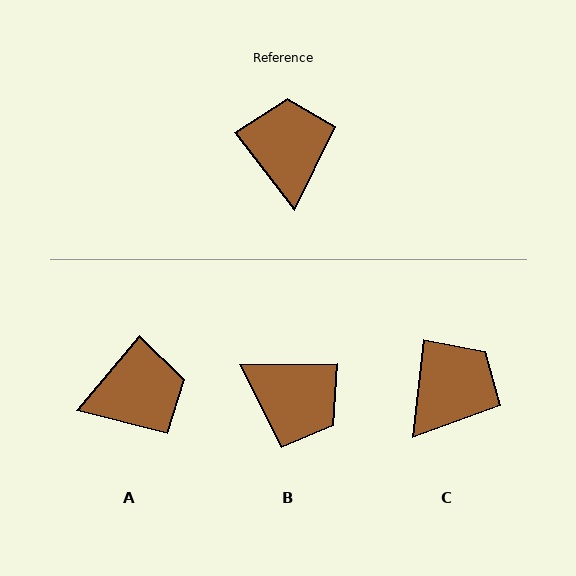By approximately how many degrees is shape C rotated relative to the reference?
Approximately 44 degrees clockwise.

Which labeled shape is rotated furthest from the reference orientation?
B, about 126 degrees away.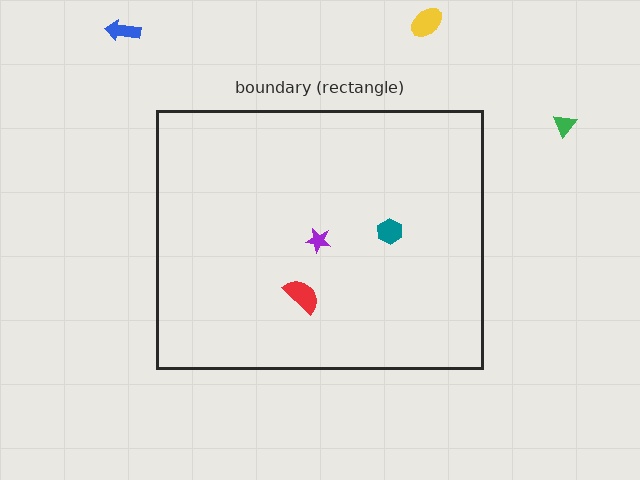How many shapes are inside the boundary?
3 inside, 3 outside.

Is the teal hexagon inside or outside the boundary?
Inside.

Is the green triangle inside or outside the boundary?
Outside.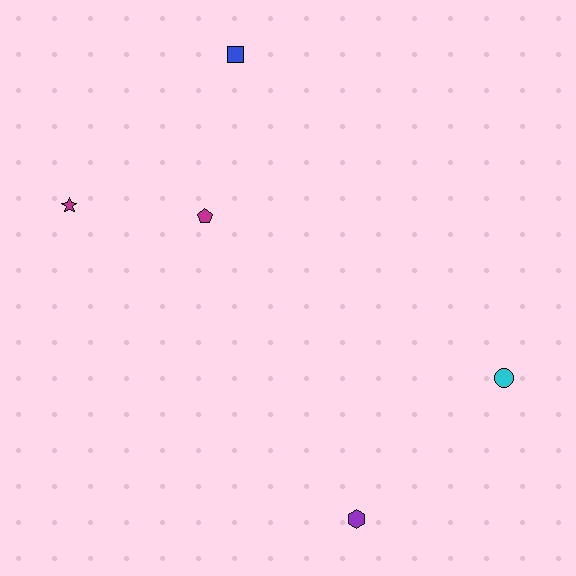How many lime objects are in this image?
There are no lime objects.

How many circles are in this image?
There is 1 circle.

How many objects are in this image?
There are 5 objects.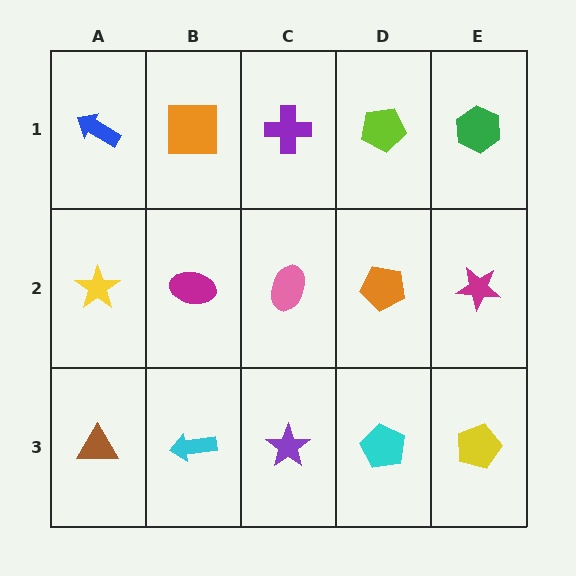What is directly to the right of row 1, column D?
A green hexagon.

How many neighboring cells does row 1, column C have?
3.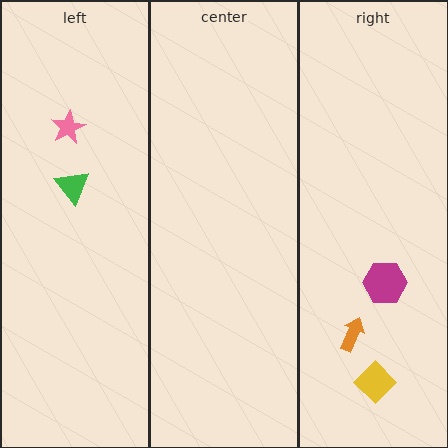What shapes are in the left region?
The pink star, the green triangle.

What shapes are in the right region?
The magenta hexagon, the orange arrow, the yellow diamond.